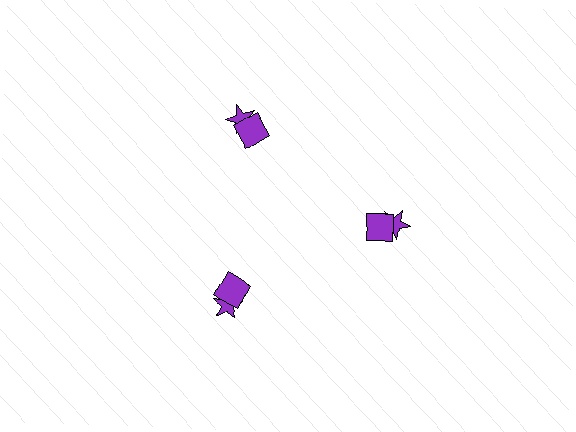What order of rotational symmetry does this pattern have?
This pattern has 3-fold rotational symmetry.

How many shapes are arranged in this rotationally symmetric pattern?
There are 6 shapes, arranged in 3 groups of 2.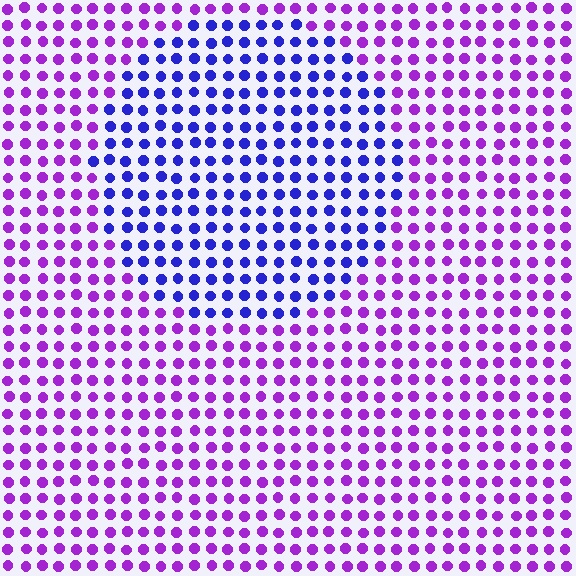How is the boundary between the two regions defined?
The boundary is defined purely by a slight shift in hue (about 44 degrees). Spacing, size, and orientation are identical on both sides.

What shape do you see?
I see a circle.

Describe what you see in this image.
The image is filled with small purple elements in a uniform arrangement. A circle-shaped region is visible where the elements are tinted to a slightly different hue, forming a subtle color boundary.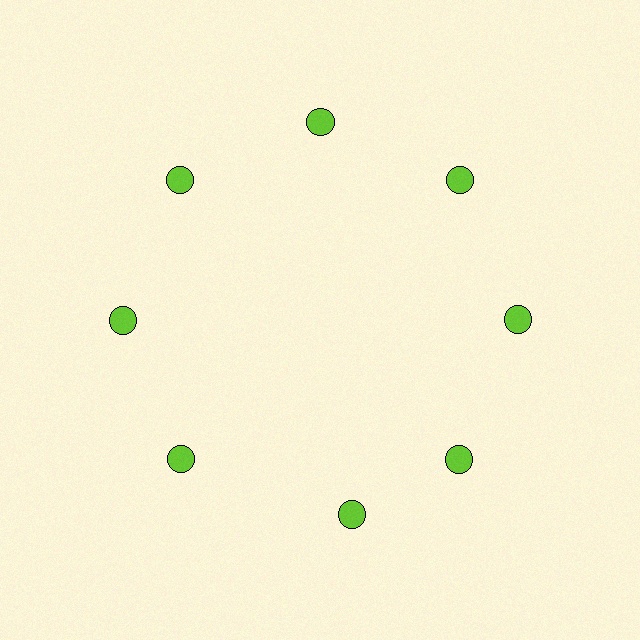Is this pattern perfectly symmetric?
No. The 8 lime circles are arranged in a ring, but one element near the 6 o'clock position is rotated out of alignment along the ring, breaking the 8-fold rotational symmetry.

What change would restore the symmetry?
The symmetry would be restored by rotating it back into even spacing with its neighbors so that all 8 circles sit at equal angles and equal distance from the center.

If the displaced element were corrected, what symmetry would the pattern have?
It would have 8-fold rotational symmetry — the pattern would map onto itself every 45 degrees.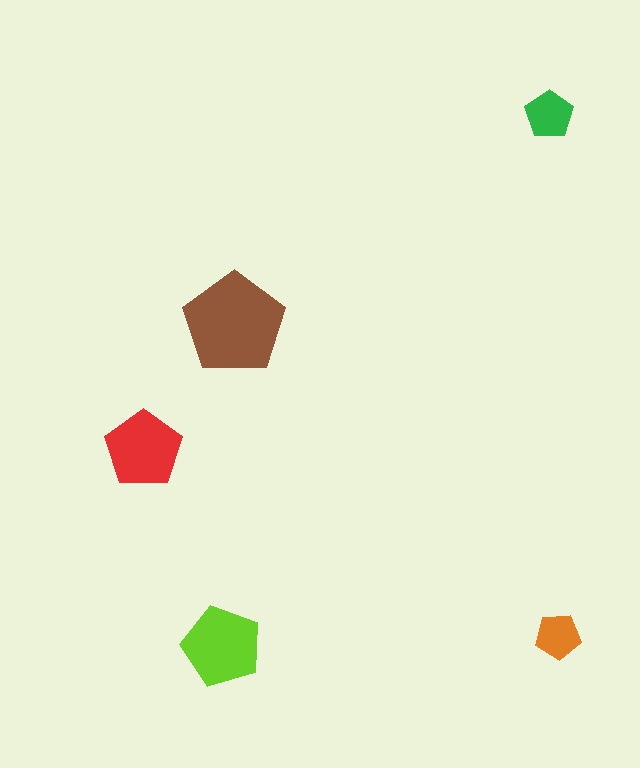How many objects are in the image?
There are 5 objects in the image.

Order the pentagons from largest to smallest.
the brown one, the lime one, the red one, the green one, the orange one.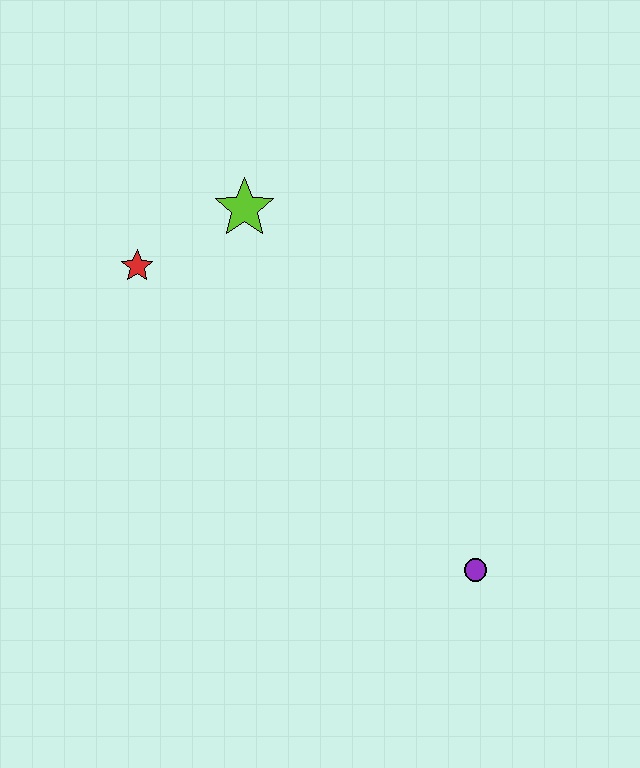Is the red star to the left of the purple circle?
Yes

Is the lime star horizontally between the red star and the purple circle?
Yes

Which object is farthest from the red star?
The purple circle is farthest from the red star.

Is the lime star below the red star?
No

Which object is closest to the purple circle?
The lime star is closest to the purple circle.